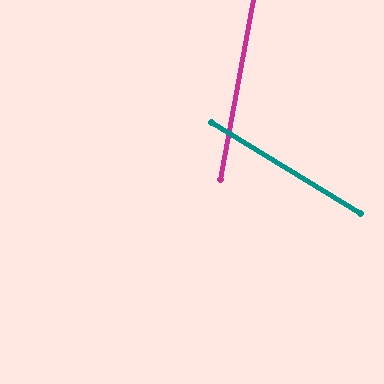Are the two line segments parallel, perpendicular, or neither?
Neither parallel nor perpendicular — they differ by about 69°.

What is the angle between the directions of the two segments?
Approximately 69 degrees.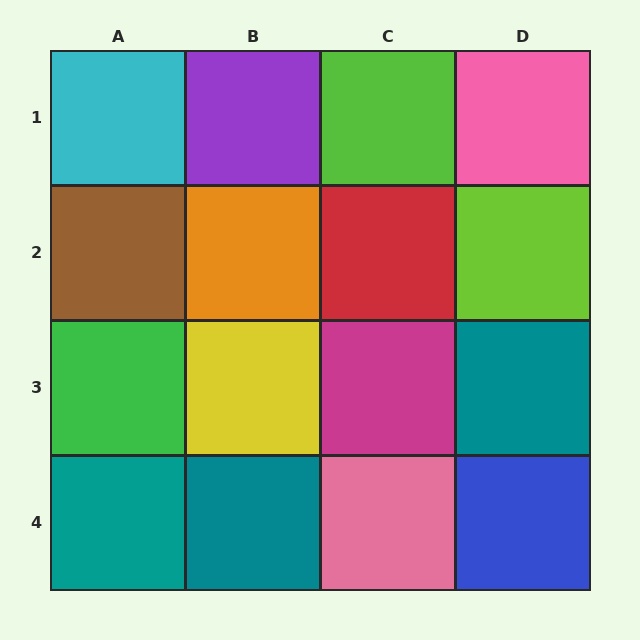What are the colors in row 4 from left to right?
Teal, teal, pink, blue.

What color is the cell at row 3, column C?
Magenta.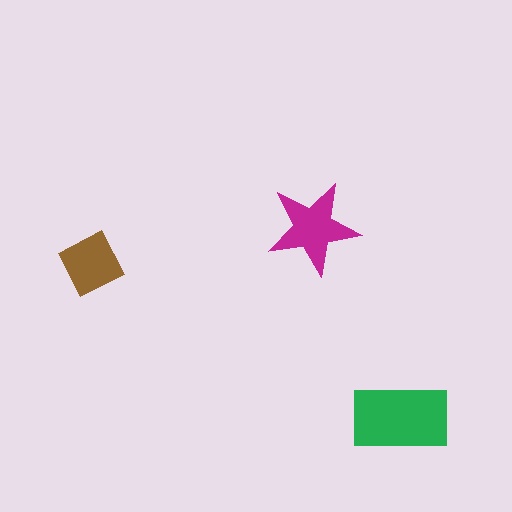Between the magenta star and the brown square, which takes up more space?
The magenta star.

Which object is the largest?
The green rectangle.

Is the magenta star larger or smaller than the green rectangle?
Smaller.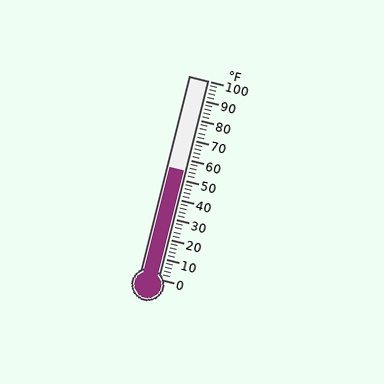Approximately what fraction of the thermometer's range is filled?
The thermometer is filled to approximately 55% of its range.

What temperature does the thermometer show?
The thermometer shows approximately 54°F.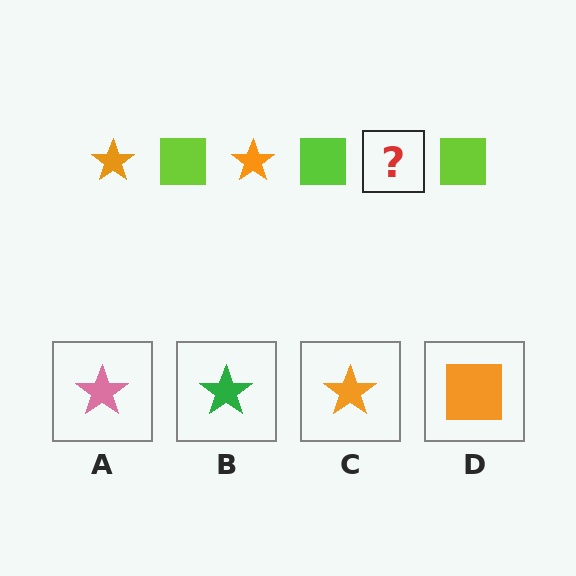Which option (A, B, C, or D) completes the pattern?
C.